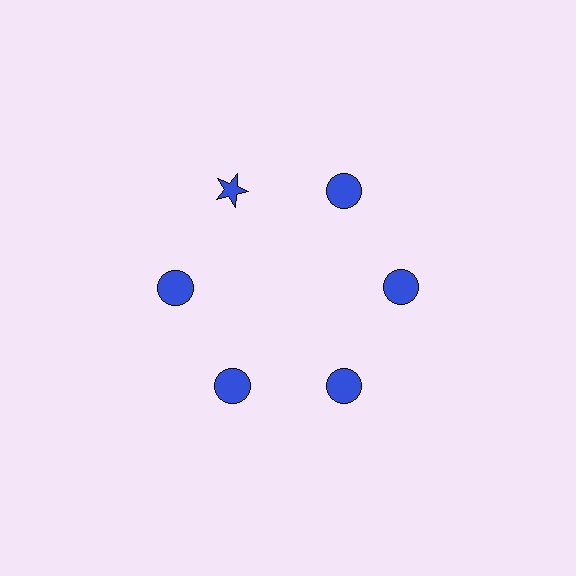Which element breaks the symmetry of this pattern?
The blue star at roughly the 11 o'clock position breaks the symmetry. All other shapes are blue circles.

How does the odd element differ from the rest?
It has a different shape: star instead of circle.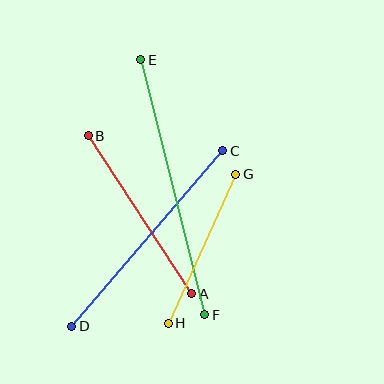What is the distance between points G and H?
The distance is approximately 164 pixels.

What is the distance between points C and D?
The distance is approximately 232 pixels.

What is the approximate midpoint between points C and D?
The midpoint is at approximately (147, 238) pixels.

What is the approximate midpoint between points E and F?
The midpoint is at approximately (173, 187) pixels.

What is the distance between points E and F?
The distance is approximately 263 pixels.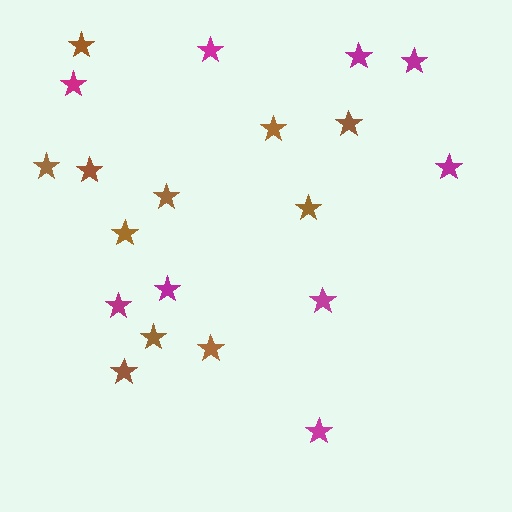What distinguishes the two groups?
There are 2 groups: one group of magenta stars (9) and one group of brown stars (11).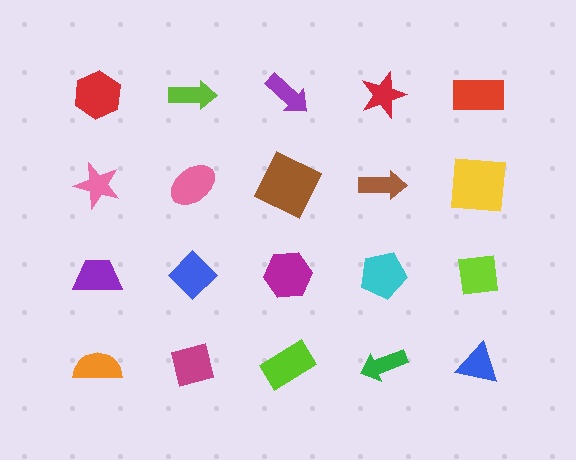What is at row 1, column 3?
A purple arrow.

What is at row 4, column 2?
A magenta square.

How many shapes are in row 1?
5 shapes.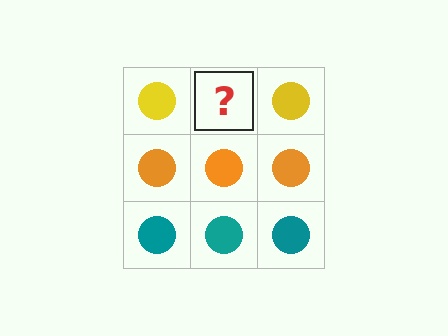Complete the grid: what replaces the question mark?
The question mark should be replaced with a yellow circle.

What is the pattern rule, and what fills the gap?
The rule is that each row has a consistent color. The gap should be filled with a yellow circle.